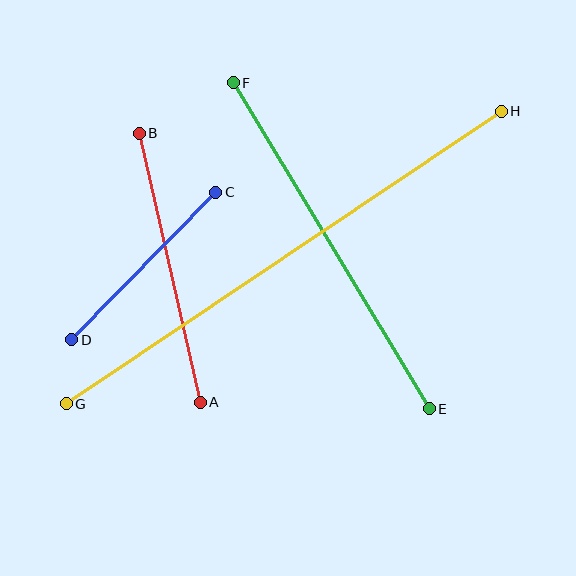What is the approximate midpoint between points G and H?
The midpoint is at approximately (284, 258) pixels.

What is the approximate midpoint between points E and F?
The midpoint is at approximately (331, 246) pixels.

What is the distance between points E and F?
The distance is approximately 381 pixels.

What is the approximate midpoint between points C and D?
The midpoint is at approximately (144, 266) pixels.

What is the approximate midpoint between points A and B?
The midpoint is at approximately (170, 268) pixels.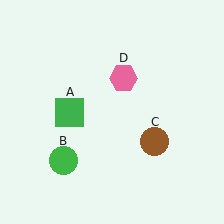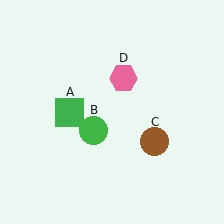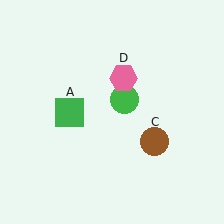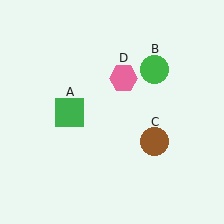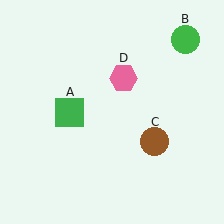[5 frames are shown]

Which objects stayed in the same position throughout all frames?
Green square (object A) and brown circle (object C) and pink hexagon (object D) remained stationary.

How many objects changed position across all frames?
1 object changed position: green circle (object B).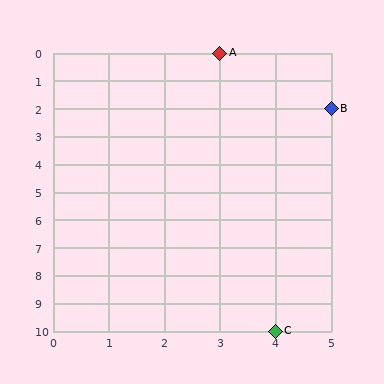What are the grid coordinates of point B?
Point B is at grid coordinates (5, 2).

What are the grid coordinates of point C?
Point C is at grid coordinates (4, 10).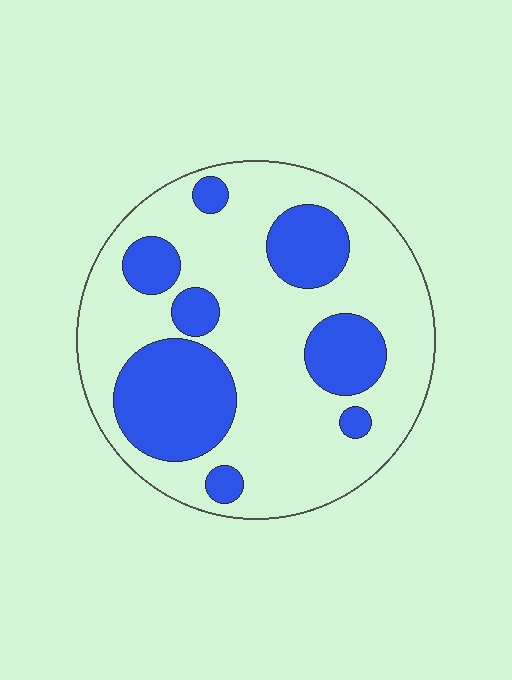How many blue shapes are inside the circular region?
8.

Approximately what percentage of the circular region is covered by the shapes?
Approximately 30%.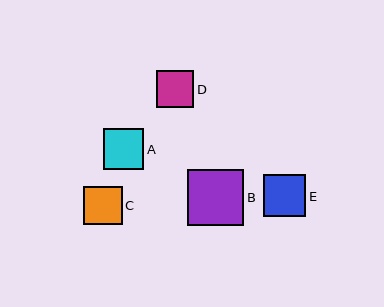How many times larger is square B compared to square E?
Square B is approximately 1.3 times the size of square E.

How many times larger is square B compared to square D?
Square B is approximately 1.5 times the size of square D.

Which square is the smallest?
Square D is the smallest with a size of approximately 37 pixels.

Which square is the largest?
Square B is the largest with a size of approximately 56 pixels.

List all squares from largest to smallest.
From largest to smallest: B, E, A, C, D.